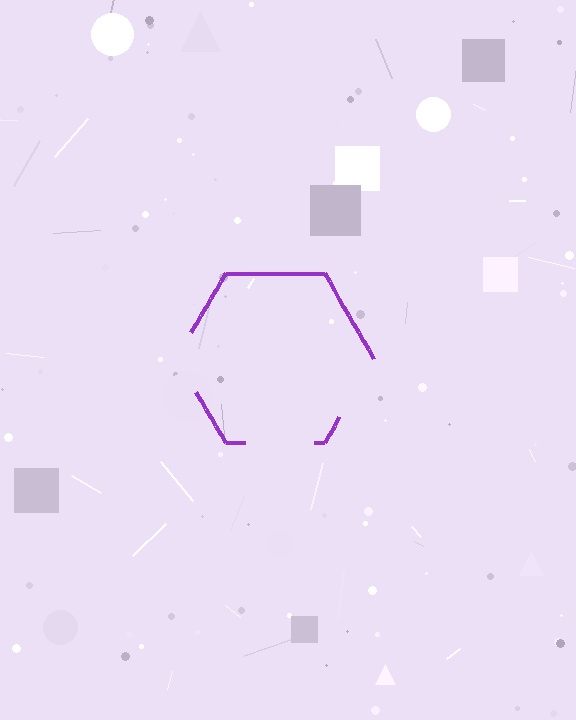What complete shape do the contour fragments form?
The contour fragments form a hexagon.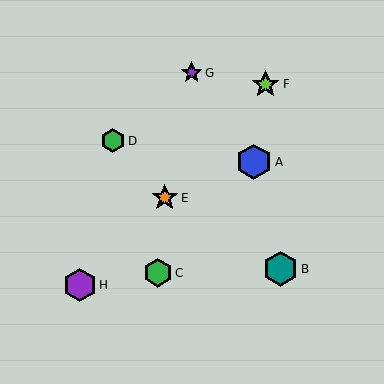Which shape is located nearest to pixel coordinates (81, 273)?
The purple hexagon (labeled H) at (80, 285) is nearest to that location.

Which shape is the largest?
The blue hexagon (labeled A) is the largest.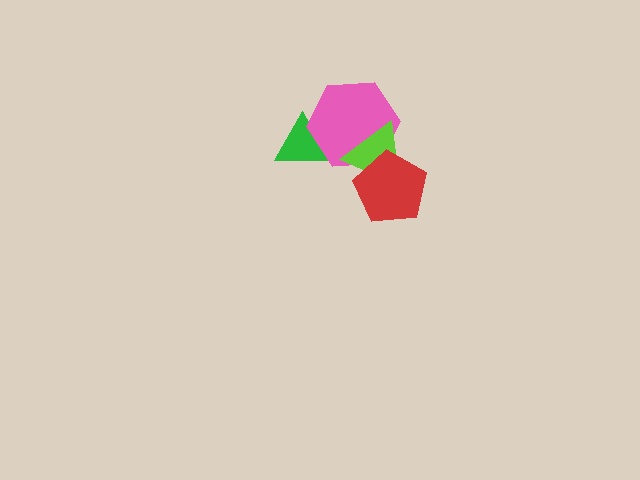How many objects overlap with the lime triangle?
2 objects overlap with the lime triangle.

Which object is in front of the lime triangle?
The red pentagon is in front of the lime triangle.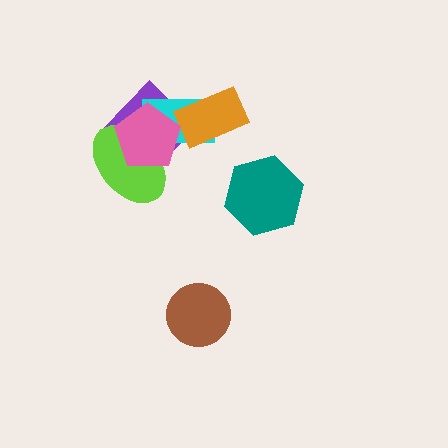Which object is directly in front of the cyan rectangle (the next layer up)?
The orange rectangle is directly in front of the cyan rectangle.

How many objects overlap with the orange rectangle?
1 object overlaps with the orange rectangle.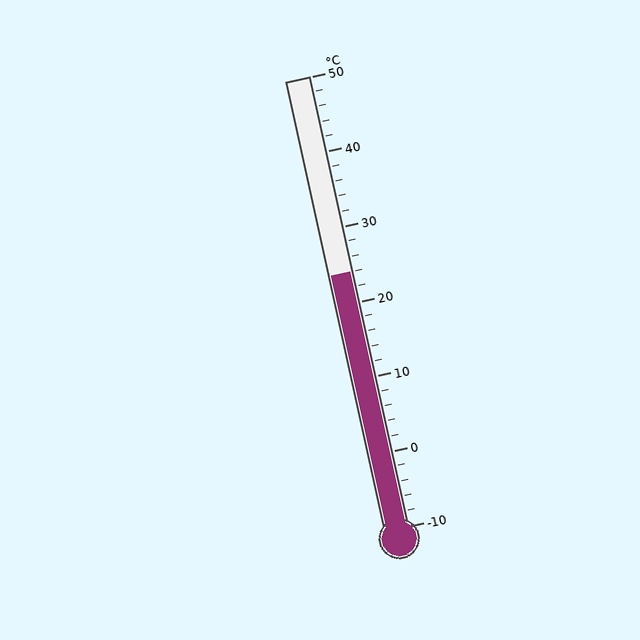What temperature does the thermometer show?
The thermometer shows approximately 24°C.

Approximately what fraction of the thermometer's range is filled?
The thermometer is filled to approximately 55% of its range.